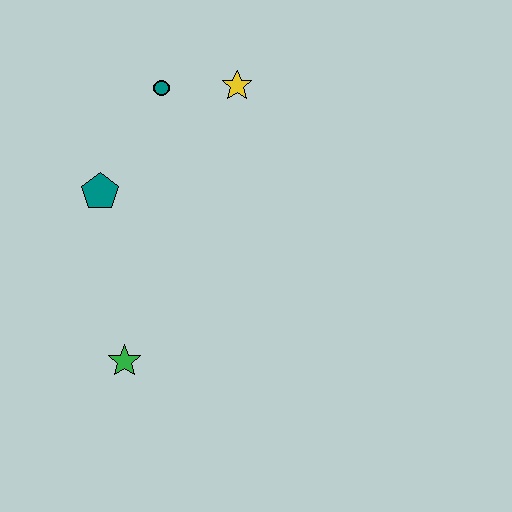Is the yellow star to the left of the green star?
No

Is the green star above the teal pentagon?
No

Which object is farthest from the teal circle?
The green star is farthest from the teal circle.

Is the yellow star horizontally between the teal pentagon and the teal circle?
No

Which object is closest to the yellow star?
The teal circle is closest to the yellow star.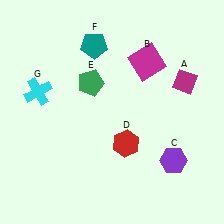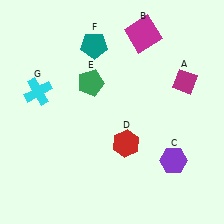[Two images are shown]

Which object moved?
The magenta square (B) moved up.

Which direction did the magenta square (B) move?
The magenta square (B) moved up.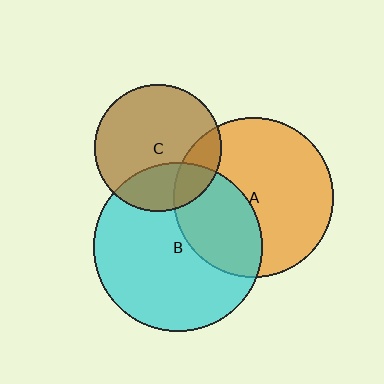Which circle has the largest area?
Circle B (cyan).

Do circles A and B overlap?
Yes.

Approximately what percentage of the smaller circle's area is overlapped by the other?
Approximately 35%.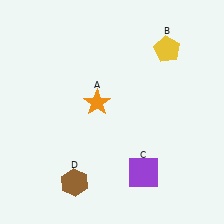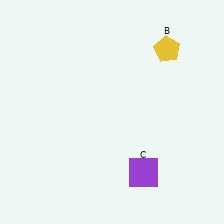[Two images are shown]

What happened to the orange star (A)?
The orange star (A) was removed in Image 2. It was in the top-left area of Image 1.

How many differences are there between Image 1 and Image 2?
There are 2 differences between the two images.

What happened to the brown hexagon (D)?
The brown hexagon (D) was removed in Image 2. It was in the bottom-left area of Image 1.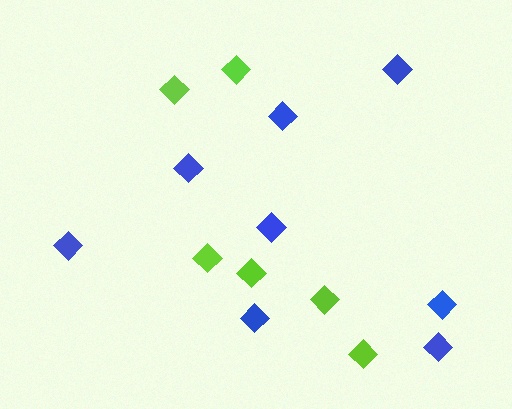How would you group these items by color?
There are 2 groups: one group of blue diamonds (8) and one group of lime diamonds (6).